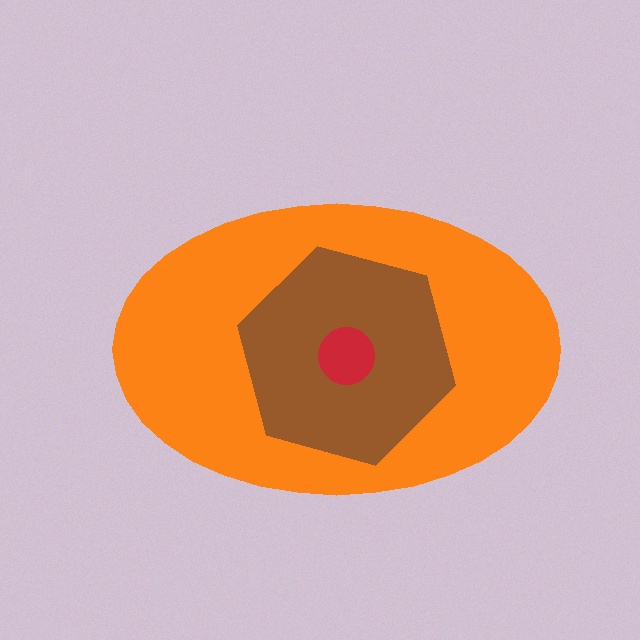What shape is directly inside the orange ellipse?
The brown hexagon.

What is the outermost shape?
The orange ellipse.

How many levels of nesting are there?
3.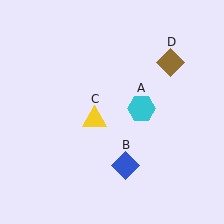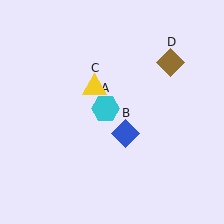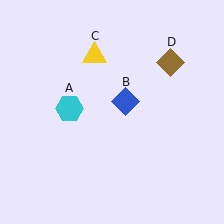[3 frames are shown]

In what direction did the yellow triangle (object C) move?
The yellow triangle (object C) moved up.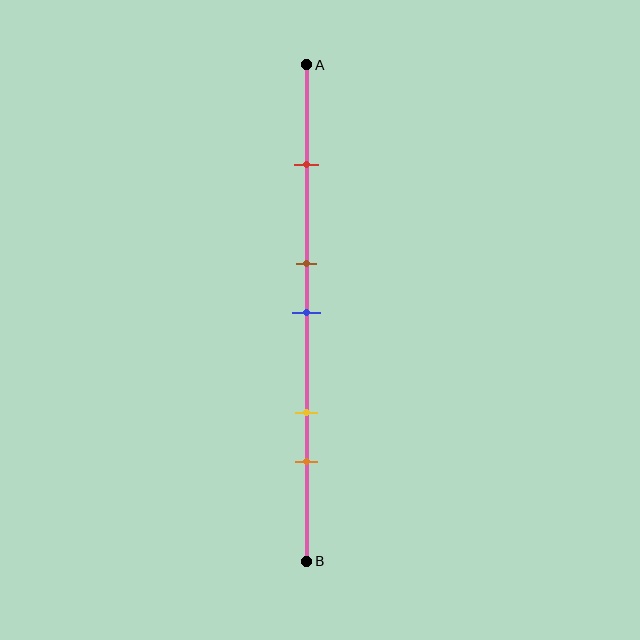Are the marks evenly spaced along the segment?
No, the marks are not evenly spaced.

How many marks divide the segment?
There are 5 marks dividing the segment.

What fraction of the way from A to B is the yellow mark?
The yellow mark is approximately 70% (0.7) of the way from A to B.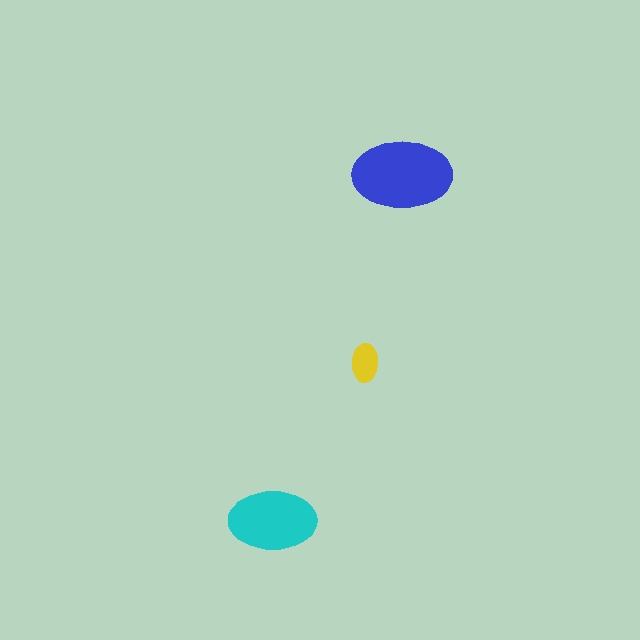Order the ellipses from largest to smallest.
the blue one, the cyan one, the yellow one.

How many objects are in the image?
There are 3 objects in the image.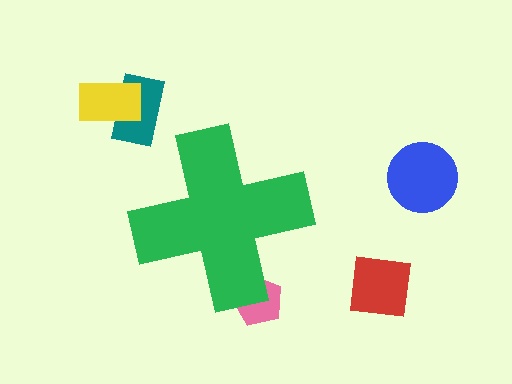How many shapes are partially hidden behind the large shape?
1 shape is partially hidden.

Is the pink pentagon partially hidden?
Yes, the pink pentagon is partially hidden behind the green cross.